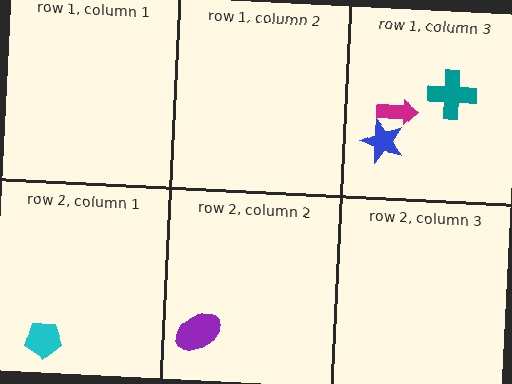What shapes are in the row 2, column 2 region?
The purple ellipse.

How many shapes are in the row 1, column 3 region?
3.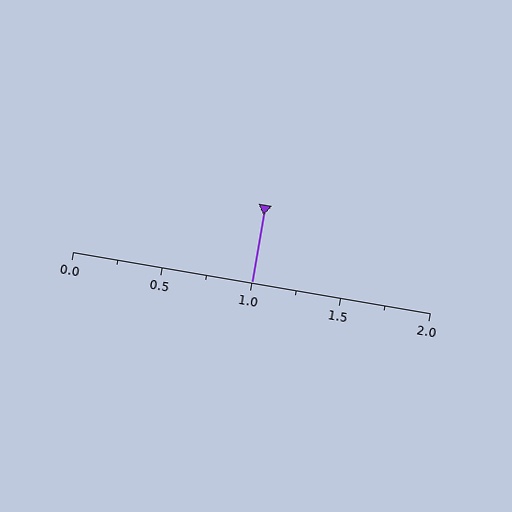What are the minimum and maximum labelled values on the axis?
The axis runs from 0.0 to 2.0.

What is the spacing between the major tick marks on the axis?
The major ticks are spaced 0.5 apart.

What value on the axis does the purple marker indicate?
The marker indicates approximately 1.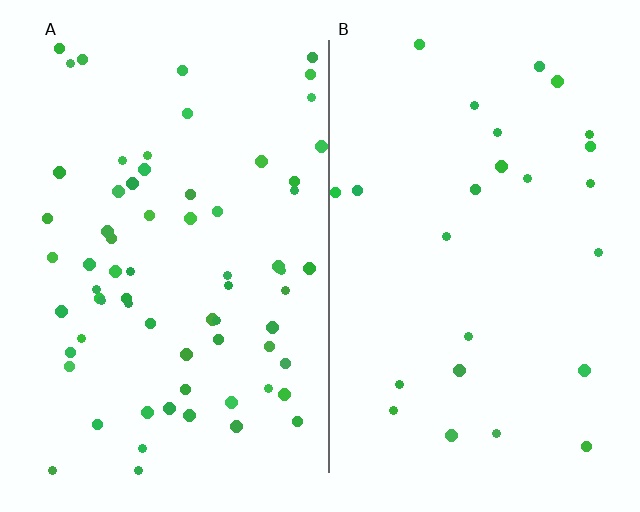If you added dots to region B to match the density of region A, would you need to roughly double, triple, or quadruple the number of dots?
Approximately triple.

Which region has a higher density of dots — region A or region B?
A (the left).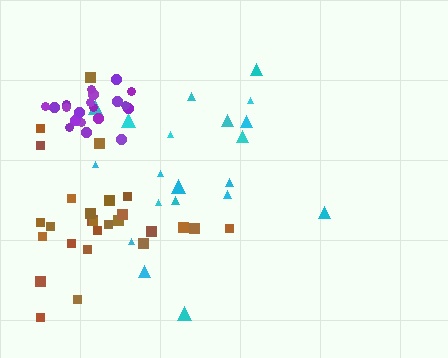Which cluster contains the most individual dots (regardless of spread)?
Brown (27).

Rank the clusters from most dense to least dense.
purple, brown, cyan.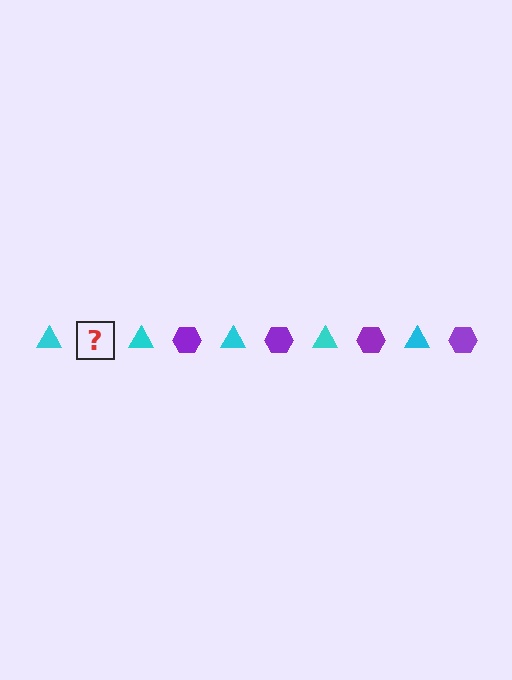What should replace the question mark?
The question mark should be replaced with a purple hexagon.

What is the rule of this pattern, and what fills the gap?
The rule is that the pattern alternates between cyan triangle and purple hexagon. The gap should be filled with a purple hexagon.